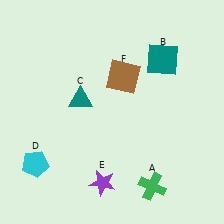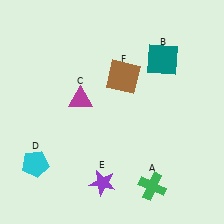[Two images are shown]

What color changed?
The triangle (C) changed from teal in Image 1 to magenta in Image 2.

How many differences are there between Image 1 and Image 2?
There is 1 difference between the two images.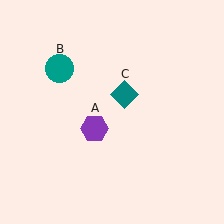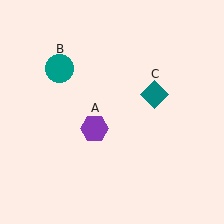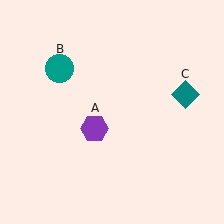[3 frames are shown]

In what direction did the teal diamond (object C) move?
The teal diamond (object C) moved right.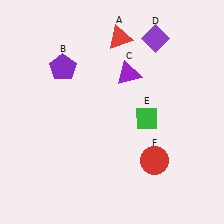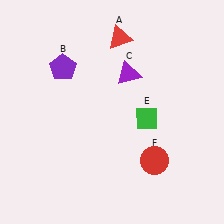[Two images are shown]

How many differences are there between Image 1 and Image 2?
There is 1 difference between the two images.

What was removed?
The purple diamond (D) was removed in Image 2.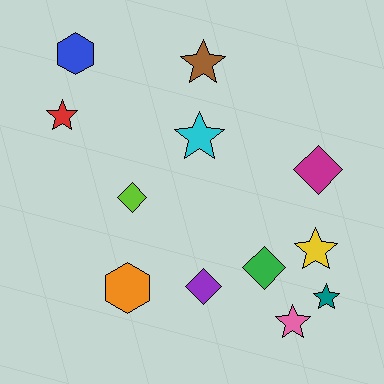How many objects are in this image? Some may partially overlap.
There are 12 objects.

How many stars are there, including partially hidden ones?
There are 6 stars.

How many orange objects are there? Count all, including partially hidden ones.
There is 1 orange object.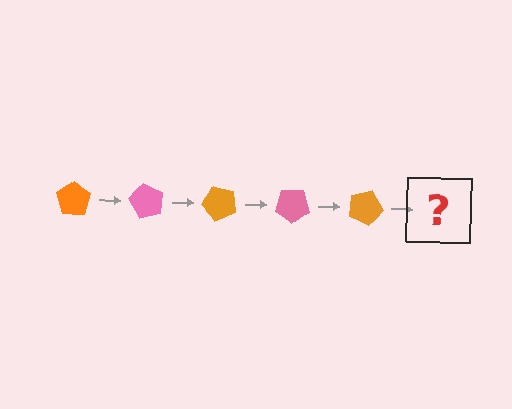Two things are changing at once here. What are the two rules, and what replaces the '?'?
The two rules are that it rotates 60 degrees each step and the color cycles through orange and pink. The '?' should be a pink pentagon, rotated 300 degrees from the start.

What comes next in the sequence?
The next element should be a pink pentagon, rotated 300 degrees from the start.